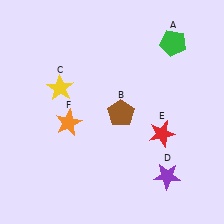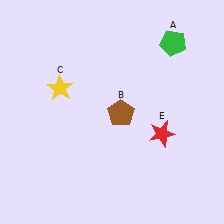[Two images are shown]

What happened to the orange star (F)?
The orange star (F) was removed in Image 2. It was in the bottom-left area of Image 1.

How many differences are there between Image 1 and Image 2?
There are 2 differences between the two images.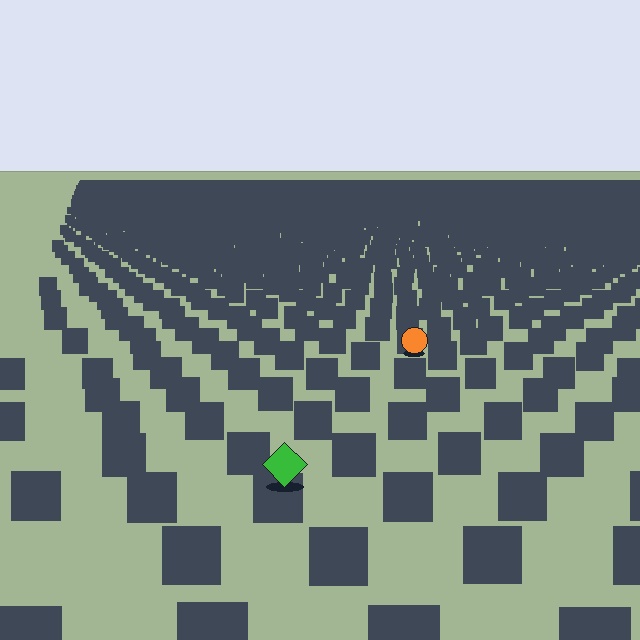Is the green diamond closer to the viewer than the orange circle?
Yes. The green diamond is closer — you can tell from the texture gradient: the ground texture is coarser near it.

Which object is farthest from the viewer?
The orange circle is farthest from the viewer. It appears smaller and the ground texture around it is denser.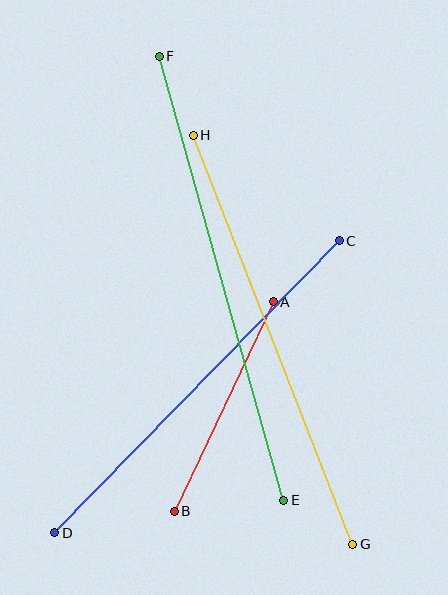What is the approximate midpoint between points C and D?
The midpoint is at approximately (197, 387) pixels.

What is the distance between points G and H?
The distance is approximately 439 pixels.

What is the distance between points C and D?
The distance is approximately 408 pixels.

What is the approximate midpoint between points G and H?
The midpoint is at approximately (273, 340) pixels.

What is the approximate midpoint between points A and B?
The midpoint is at approximately (224, 406) pixels.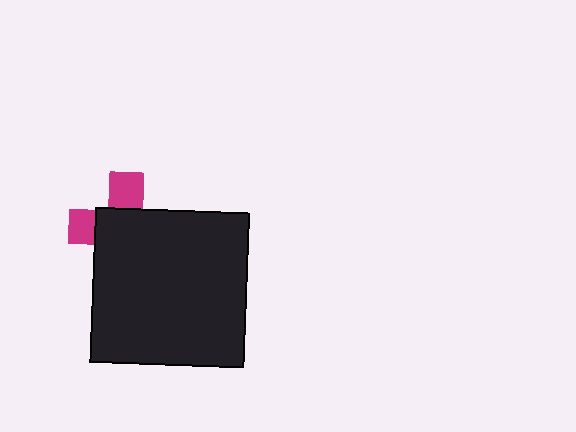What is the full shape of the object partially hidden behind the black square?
The partially hidden object is a magenta cross.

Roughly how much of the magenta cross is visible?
A small part of it is visible (roughly 32%).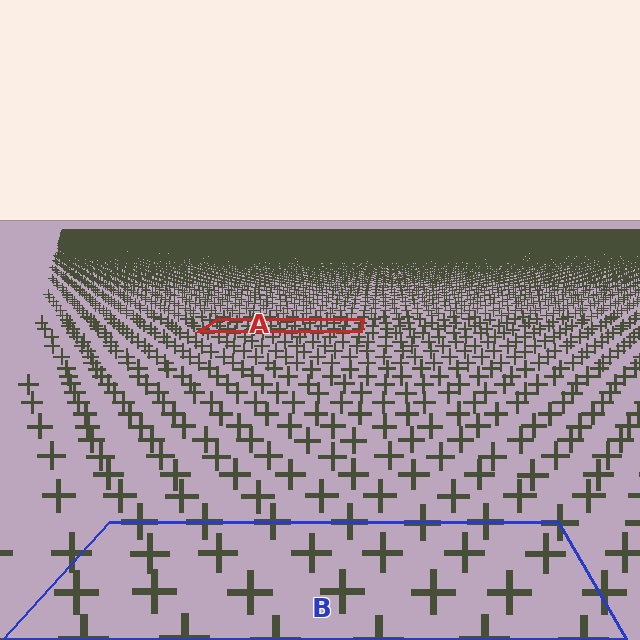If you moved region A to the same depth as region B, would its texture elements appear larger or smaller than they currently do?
They would appear larger. At a closer depth, the same texture elements are projected at a bigger on-screen size.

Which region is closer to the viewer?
Region B is closer. The texture elements there are larger and more spread out.